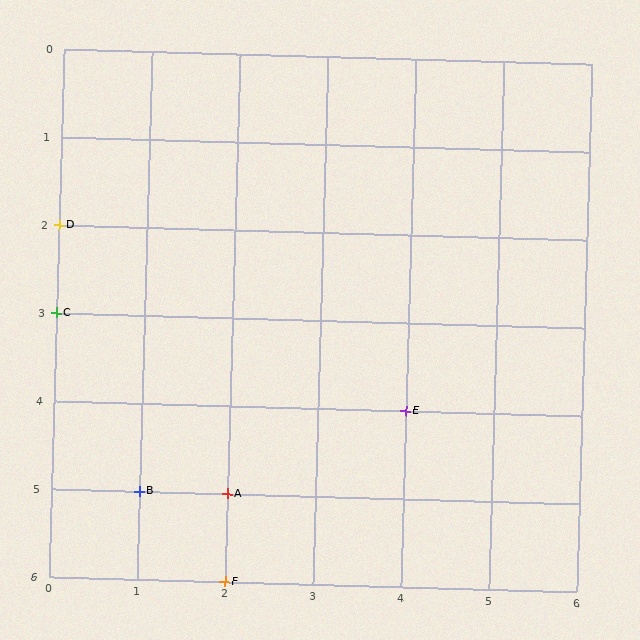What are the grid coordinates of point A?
Point A is at grid coordinates (2, 5).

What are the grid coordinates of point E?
Point E is at grid coordinates (4, 4).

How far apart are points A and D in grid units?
Points A and D are 2 columns and 3 rows apart (about 3.6 grid units diagonally).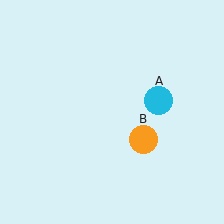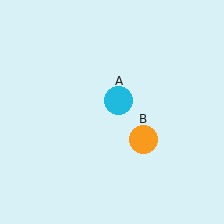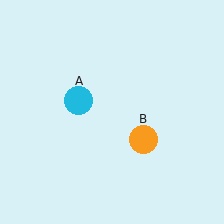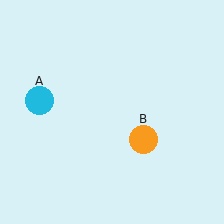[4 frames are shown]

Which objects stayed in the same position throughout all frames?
Orange circle (object B) remained stationary.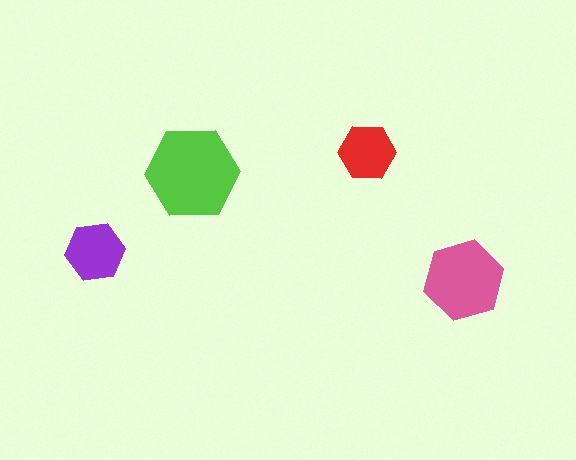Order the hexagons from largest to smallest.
the lime one, the pink one, the purple one, the red one.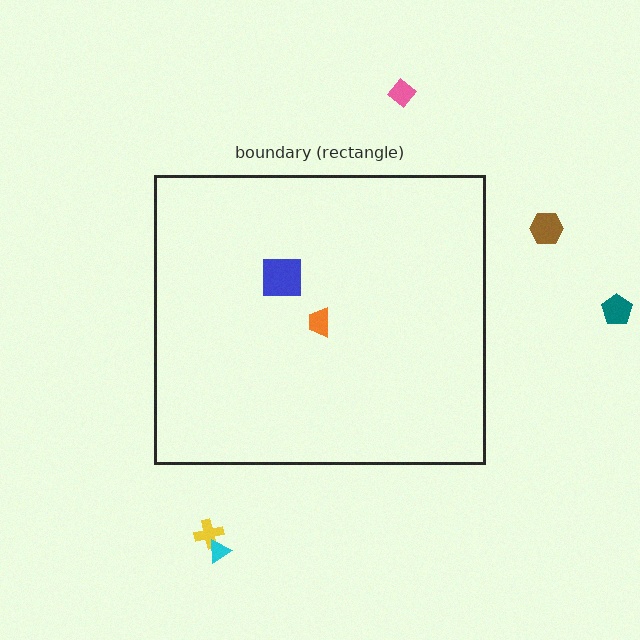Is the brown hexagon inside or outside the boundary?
Outside.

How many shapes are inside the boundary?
2 inside, 5 outside.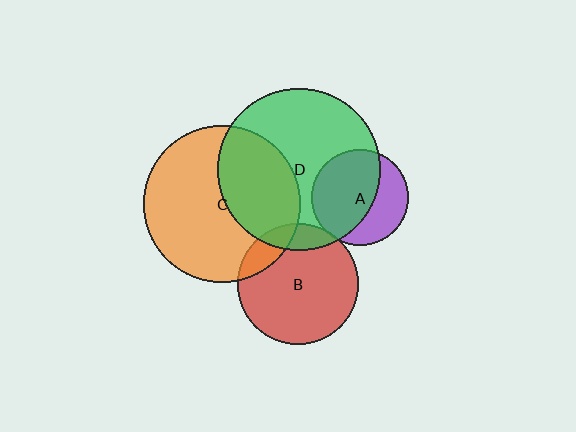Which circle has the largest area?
Circle D (green).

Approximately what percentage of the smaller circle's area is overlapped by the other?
Approximately 5%.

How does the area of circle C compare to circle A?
Approximately 2.6 times.